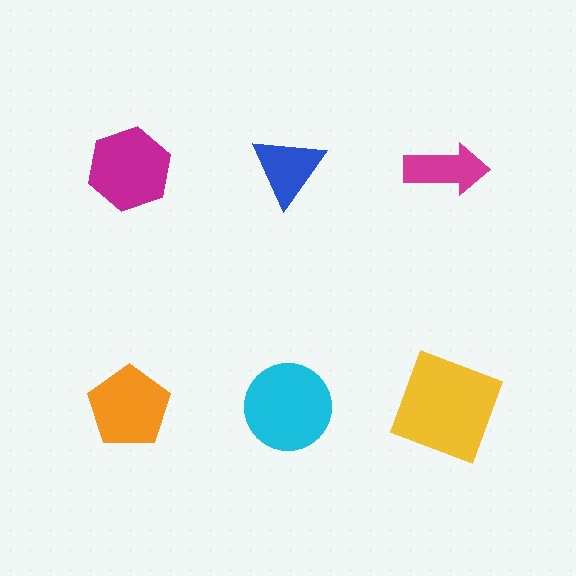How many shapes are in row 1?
3 shapes.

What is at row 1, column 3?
A magenta arrow.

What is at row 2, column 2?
A cyan circle.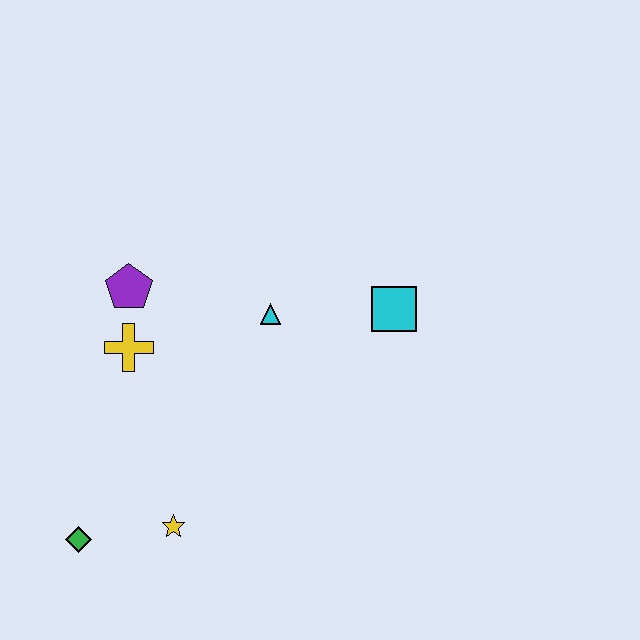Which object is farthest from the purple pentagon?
The cyan square is farthest from the purple pentagon.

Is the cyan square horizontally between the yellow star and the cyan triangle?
No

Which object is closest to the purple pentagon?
The yellow cross is closest to the purple pentagon.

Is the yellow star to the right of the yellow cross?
Yes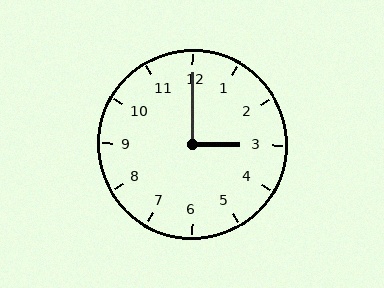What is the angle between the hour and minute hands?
Approximately 90 degrees.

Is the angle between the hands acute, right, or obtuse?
It is right.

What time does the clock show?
3:00.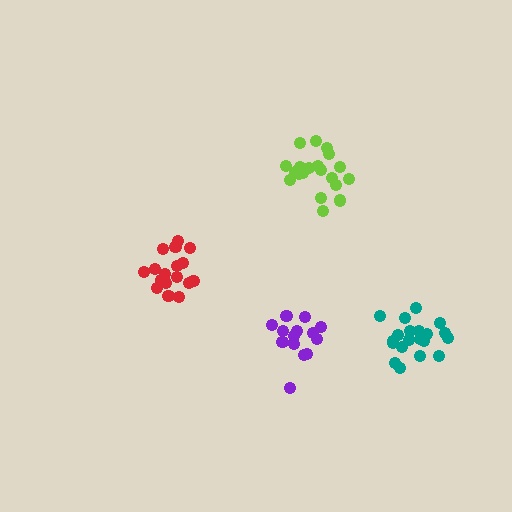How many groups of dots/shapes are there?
There are 4 groups.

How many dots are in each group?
Group 1: 20 dots, Group 2: 17 dots, Group 3: 14 dots, Group 4: 20 dots (71 total).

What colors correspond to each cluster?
The clusters are colored: lime, red, purple, teal.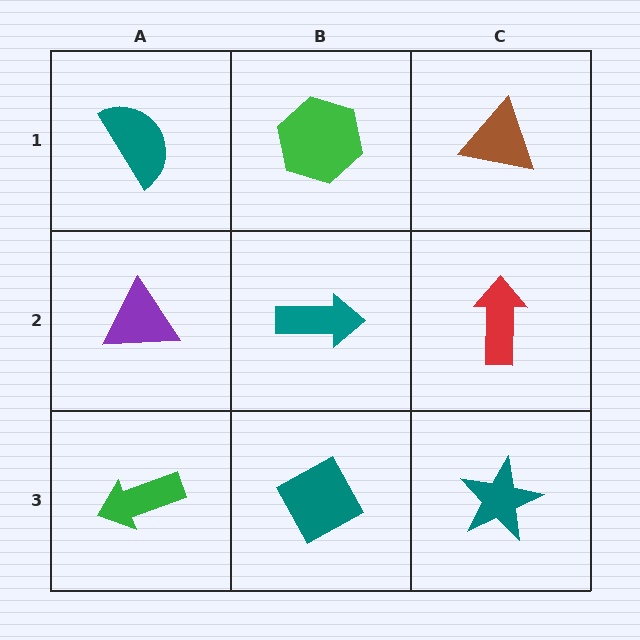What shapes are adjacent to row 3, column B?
A teal arrow (row 2, column B), a green arrow (row 3, column A), a teal star (row 3, column C).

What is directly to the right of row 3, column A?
A teal diamond.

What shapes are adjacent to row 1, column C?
A red arrow (row 2, column C), a green hexagon (row 1, column B).